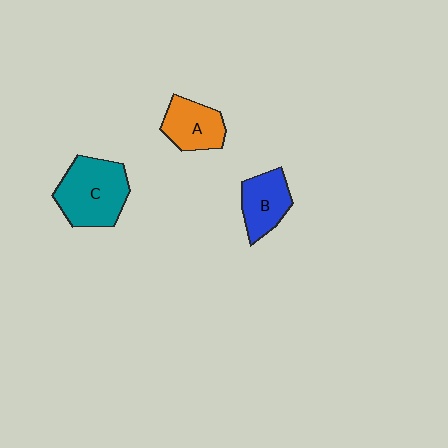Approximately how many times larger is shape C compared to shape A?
Approximately 1.6 times.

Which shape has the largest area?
Shape C (teal).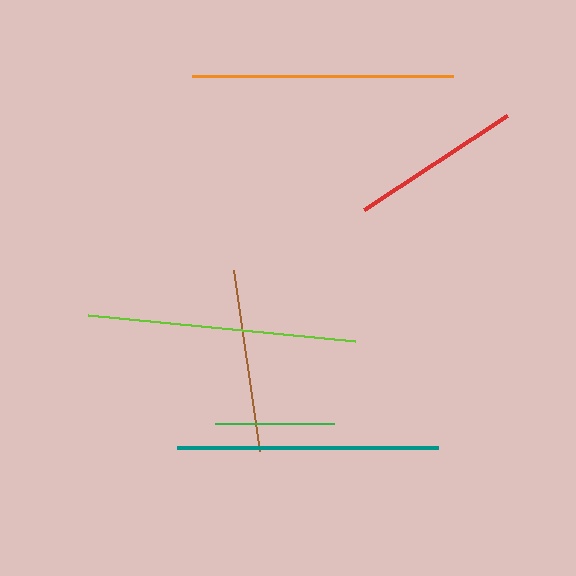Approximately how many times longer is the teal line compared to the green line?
The teal line is approximately 2.2 times the length of the green line.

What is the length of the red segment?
The red segment is approximately 172 pixels long.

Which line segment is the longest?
The lime line is the longest at approximately 268 pixels.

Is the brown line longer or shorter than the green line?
The brown line is longer than the green line.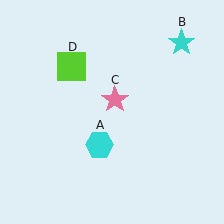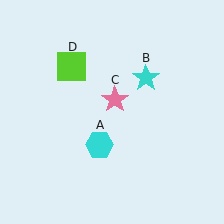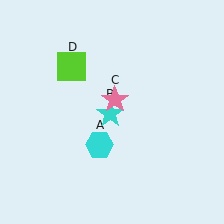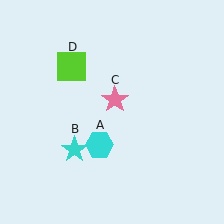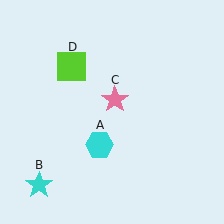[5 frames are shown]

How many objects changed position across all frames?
1 object changed position: cyan star (object B).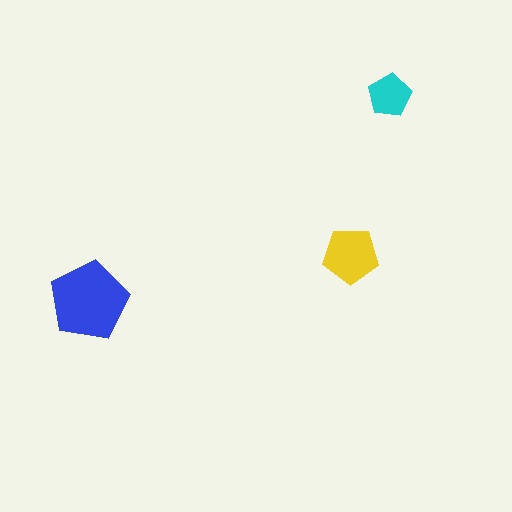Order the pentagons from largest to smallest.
the blue one, the yellow one, the cyan one.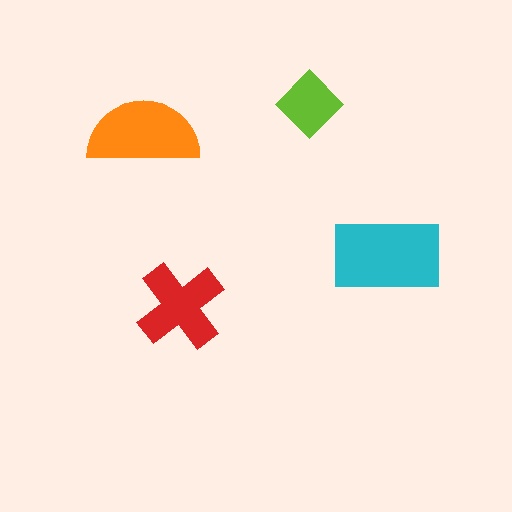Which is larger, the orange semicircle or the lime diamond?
The orange semicircle.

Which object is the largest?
The cyan rectangle.